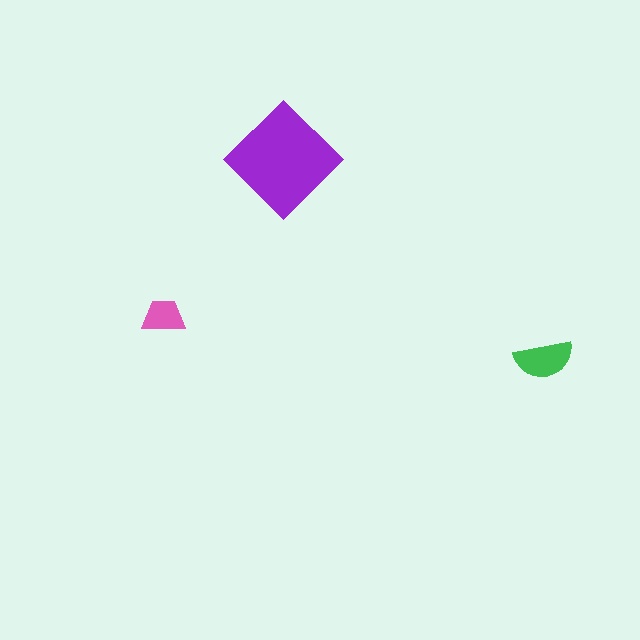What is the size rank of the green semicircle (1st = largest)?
2nd.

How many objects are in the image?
There are 3 objects in the image.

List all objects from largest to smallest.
The purple diamond, the green semicircle, the pink trapezoid.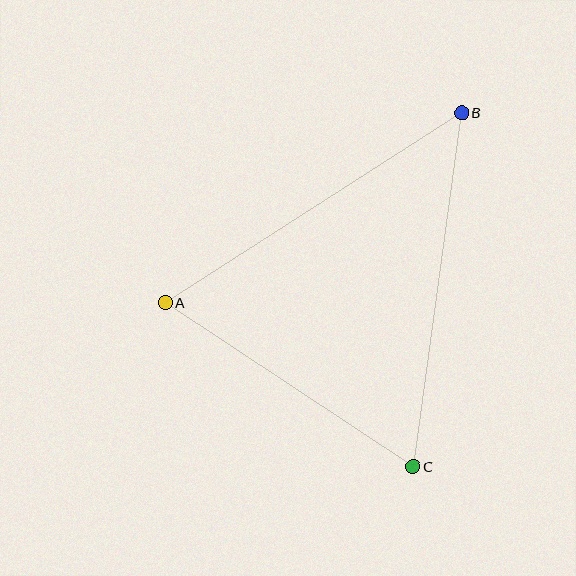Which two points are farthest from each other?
Points B and C are farthest from each other.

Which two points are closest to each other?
Points A and C are closest to each other.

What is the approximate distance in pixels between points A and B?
The distance between A and B is approximately 352 pixels.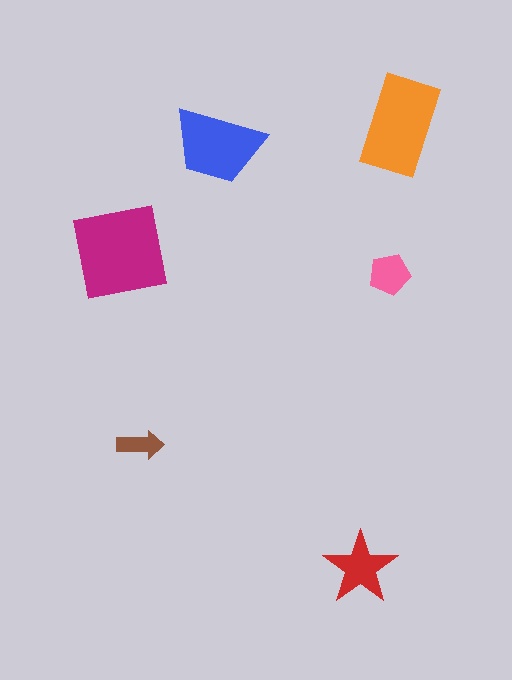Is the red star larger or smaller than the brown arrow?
Larger.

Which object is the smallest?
The brown arrow.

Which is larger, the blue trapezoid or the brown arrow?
The blue trapezoid.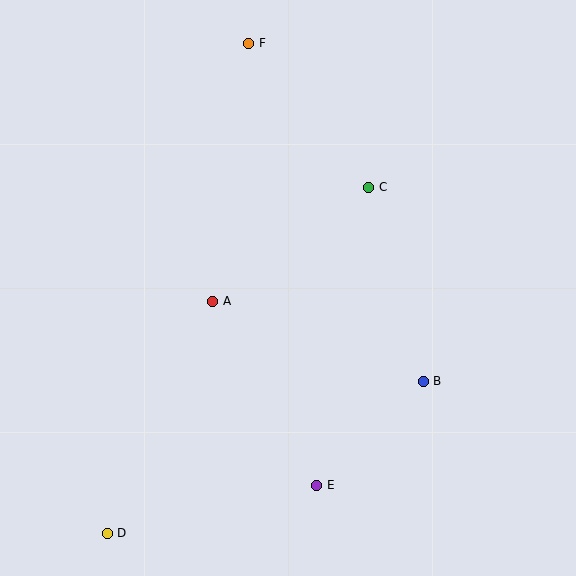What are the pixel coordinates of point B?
Point B is at (423, 381).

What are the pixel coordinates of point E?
Point E is at (317, 485).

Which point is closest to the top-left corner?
Point F is closest to the top-left corner.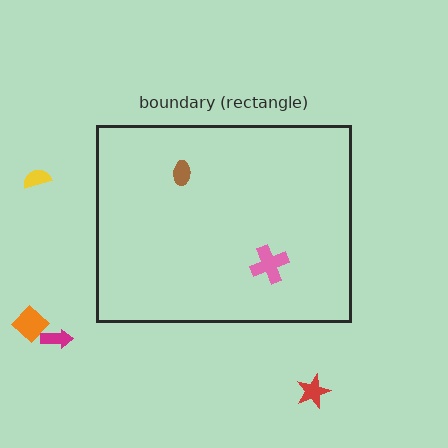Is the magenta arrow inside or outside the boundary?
Outside.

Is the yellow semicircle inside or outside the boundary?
Outside.